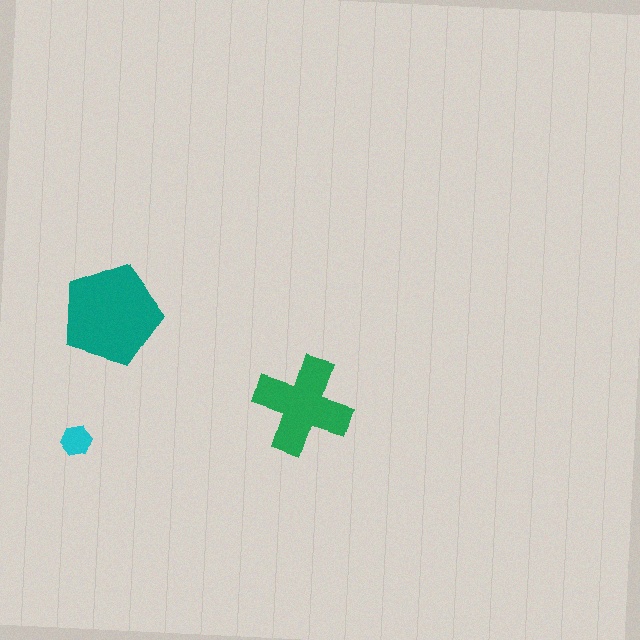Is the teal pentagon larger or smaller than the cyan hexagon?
Larger.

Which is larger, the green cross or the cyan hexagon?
The green cross.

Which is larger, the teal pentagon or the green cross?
The teal pentagon.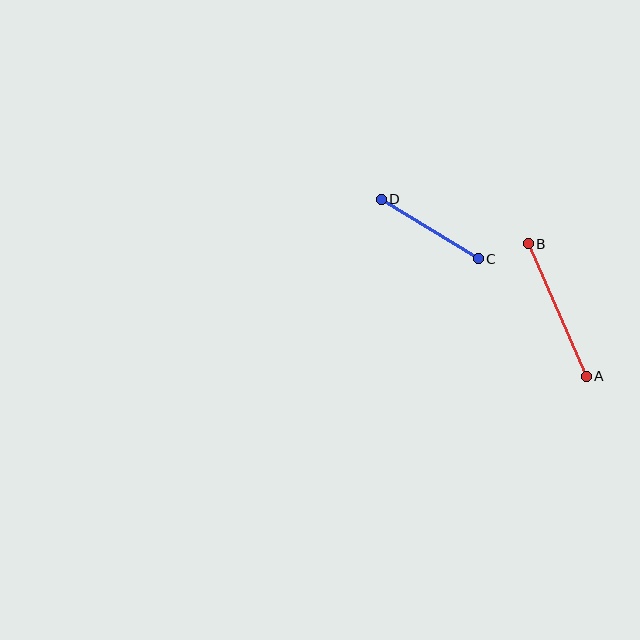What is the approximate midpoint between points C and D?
The midpoint is at approximately (430, 229) pixels.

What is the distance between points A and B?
The distance is approximately 145 pixels.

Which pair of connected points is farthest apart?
Points A and B are farthest apart.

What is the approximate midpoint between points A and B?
The midpoint is at approximately (557, 310) pixels.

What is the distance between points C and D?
The distance is approximately 114 pixels.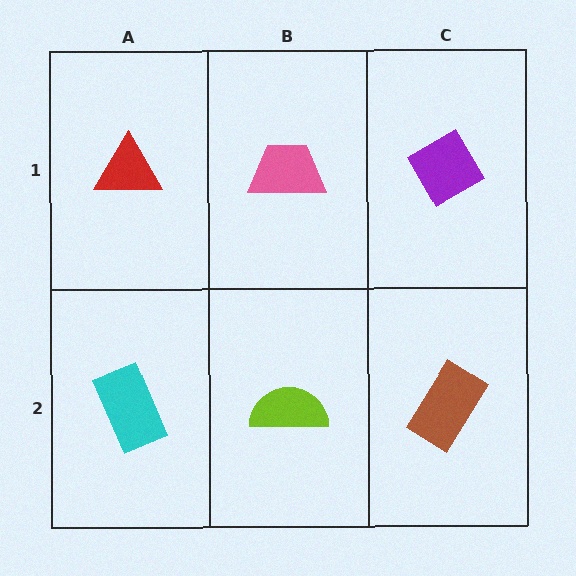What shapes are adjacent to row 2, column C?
A purple diamond (row 1, column C), a lime semicircle (row 2, column B).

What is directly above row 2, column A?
A red triangle.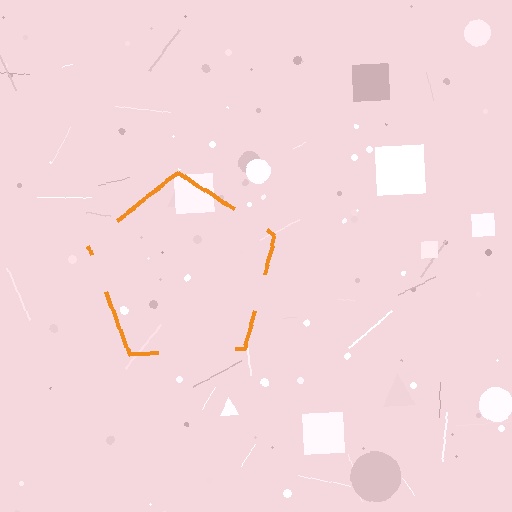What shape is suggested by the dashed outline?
The dashed outline suggests a pentagon.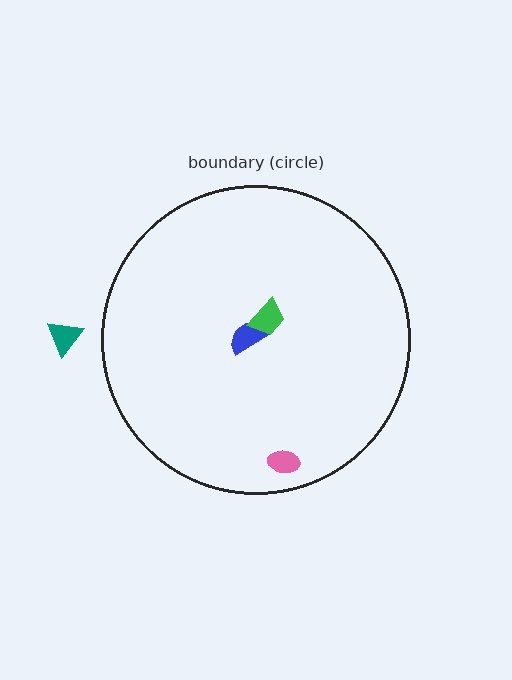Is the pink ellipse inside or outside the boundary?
Inside.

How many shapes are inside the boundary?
3 inside, 1 outside.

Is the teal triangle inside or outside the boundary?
Outside.